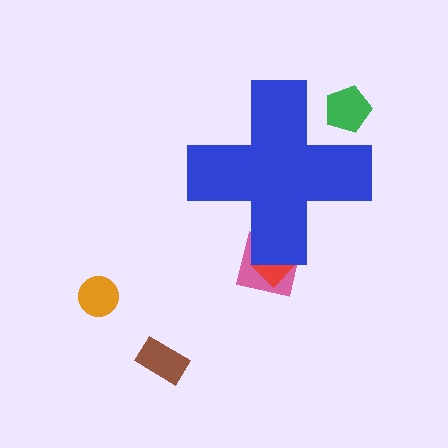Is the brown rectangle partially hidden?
No, the brown rectangle is fully visible.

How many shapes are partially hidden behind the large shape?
3 shapes are partially hidden.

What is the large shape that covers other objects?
A blue cross.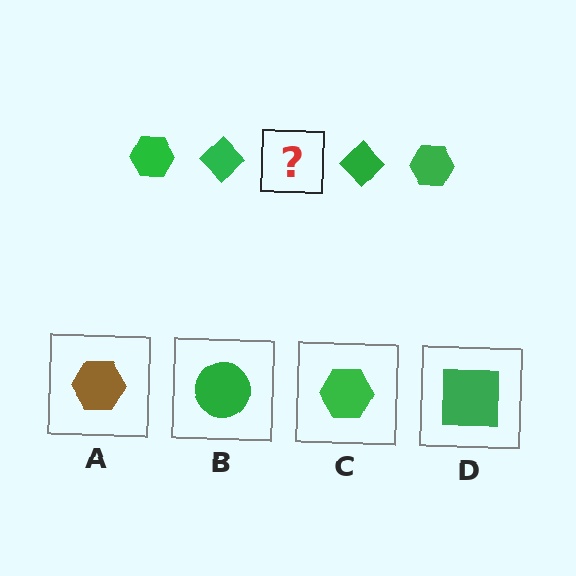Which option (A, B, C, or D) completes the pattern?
C.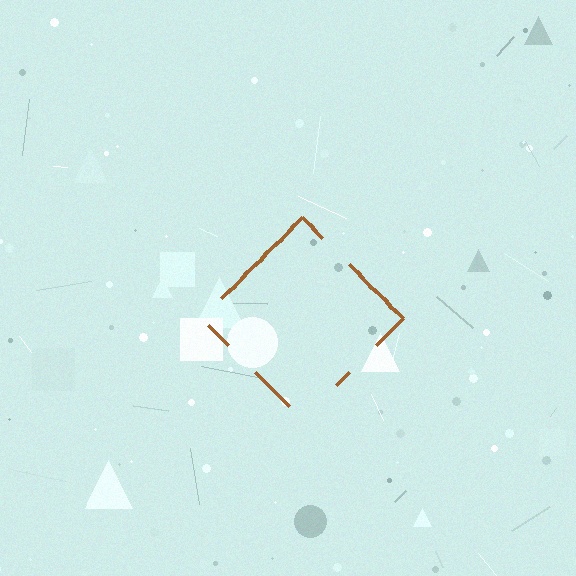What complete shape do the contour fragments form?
The contour fragments form a diamond.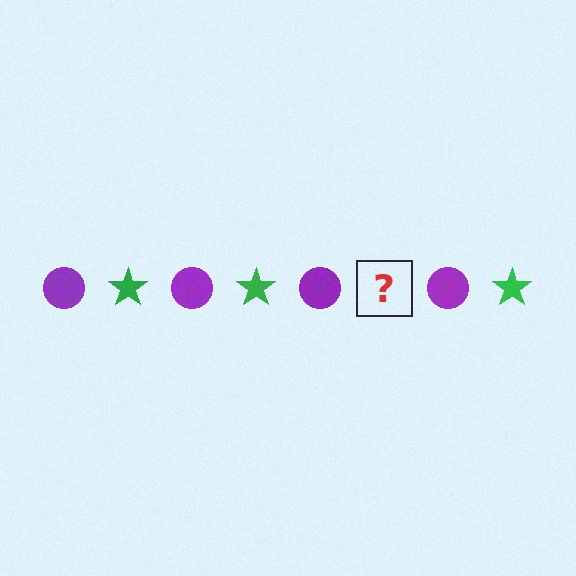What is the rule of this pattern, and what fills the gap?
The rule is that the pattern alternates between purple circle and green star. The gap should be filled with a green star.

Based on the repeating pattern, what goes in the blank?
The blank should be a green star.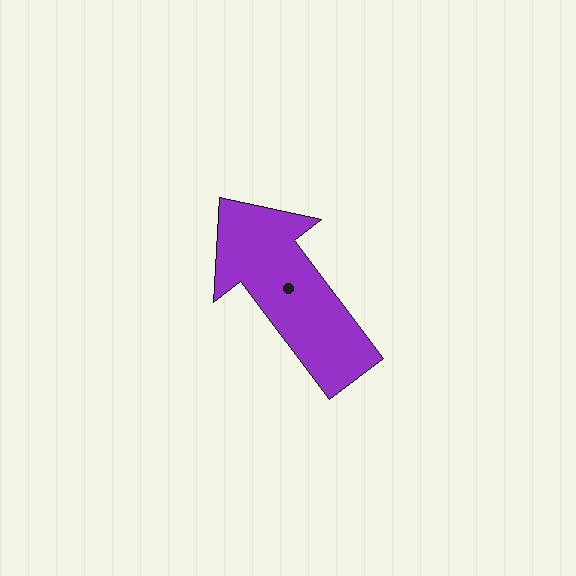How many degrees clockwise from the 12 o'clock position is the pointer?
Approximately 323 degrees.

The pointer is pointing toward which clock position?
Roughly 11 o'clock.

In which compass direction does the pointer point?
Northwest.